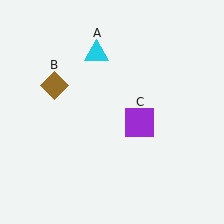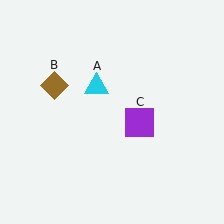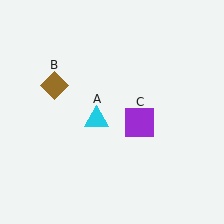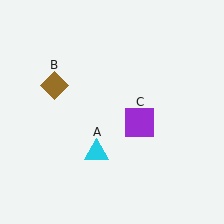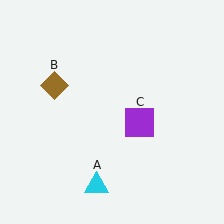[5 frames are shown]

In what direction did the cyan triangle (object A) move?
The cyan triangle (object A) moved down.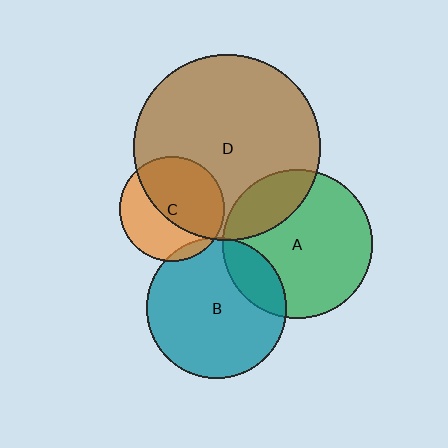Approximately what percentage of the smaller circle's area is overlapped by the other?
Approximately 5%.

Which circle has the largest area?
Circle D (brown).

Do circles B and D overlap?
Yes.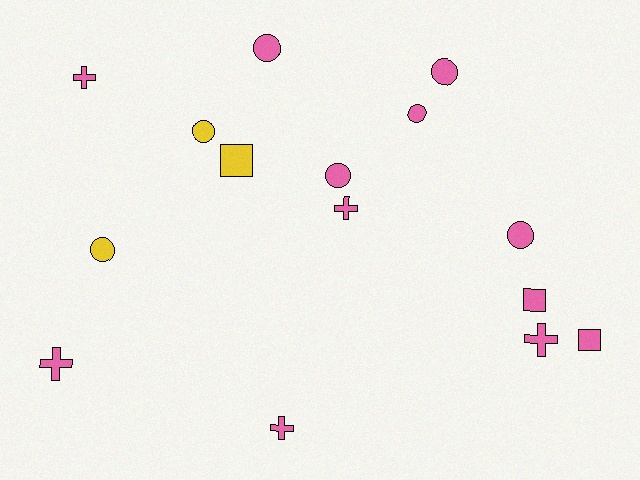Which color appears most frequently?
Pink, with 12 objects.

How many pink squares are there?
There are 2 pink squares.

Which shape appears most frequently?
Circle, with 7 objects.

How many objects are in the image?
There are 15 objects.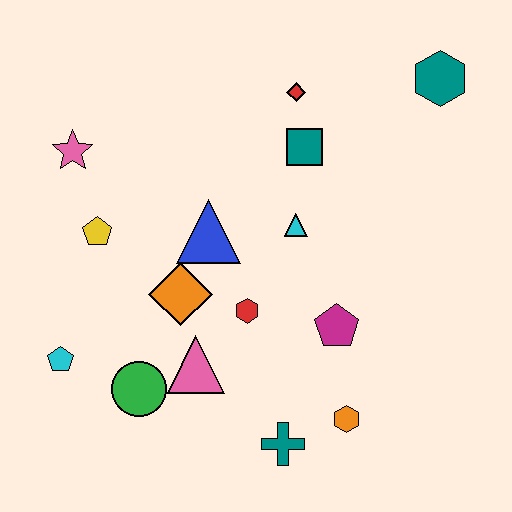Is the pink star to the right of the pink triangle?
No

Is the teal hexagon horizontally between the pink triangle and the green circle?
No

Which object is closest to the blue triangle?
The orange diamond is closest to the blue triangle.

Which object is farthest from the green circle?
The teal hexagon is farthest from the green circle.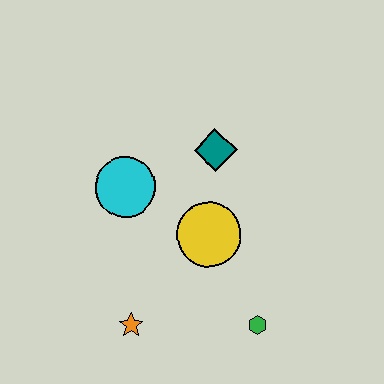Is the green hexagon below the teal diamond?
Yes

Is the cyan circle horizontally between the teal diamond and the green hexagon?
No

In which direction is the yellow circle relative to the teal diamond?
The yellow circle is below the teal diamond.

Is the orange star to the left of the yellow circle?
Yes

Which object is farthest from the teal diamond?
The orange star is farthest from the teal diamond.